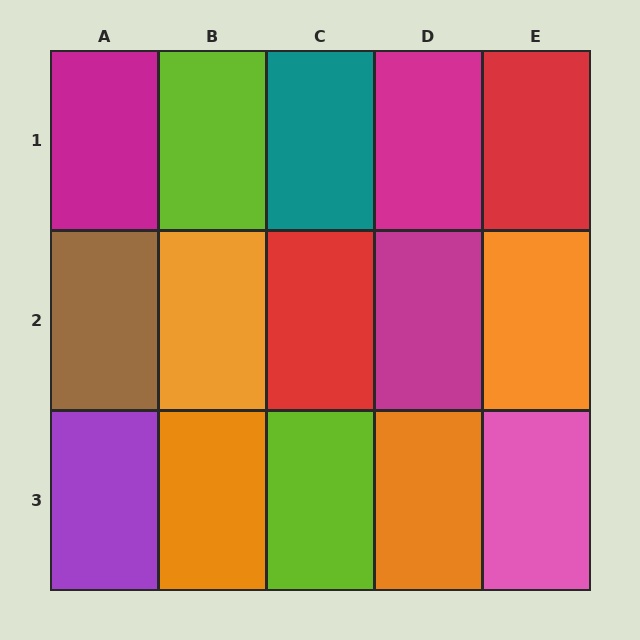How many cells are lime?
2 cells are lime.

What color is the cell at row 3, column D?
Orange.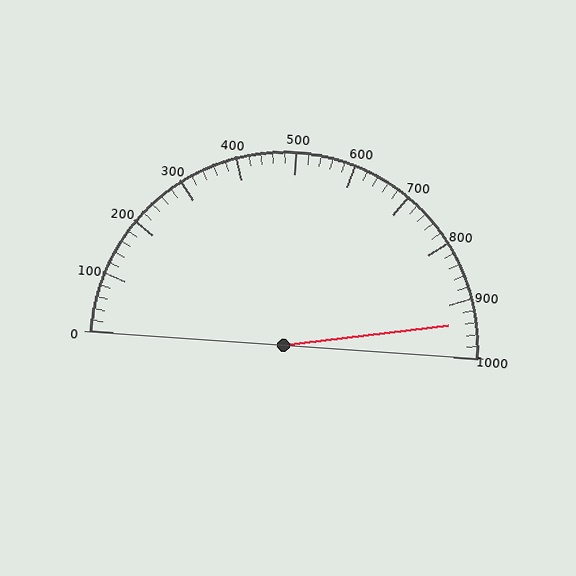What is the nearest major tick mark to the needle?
The nearest major tick mark is 900.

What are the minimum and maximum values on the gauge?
The gauge ranges from 0 to 1000.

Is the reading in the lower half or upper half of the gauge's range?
The reading is in the upper half of the range (0 to 1000).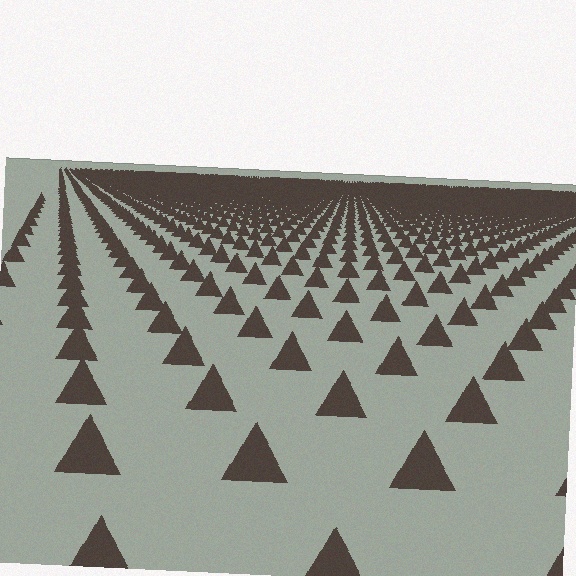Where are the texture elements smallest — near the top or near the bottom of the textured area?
Near the top.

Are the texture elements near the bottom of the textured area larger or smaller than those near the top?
Larger. Near the bottom, elements are closer to the viewer and appear at a bigger on-screen size.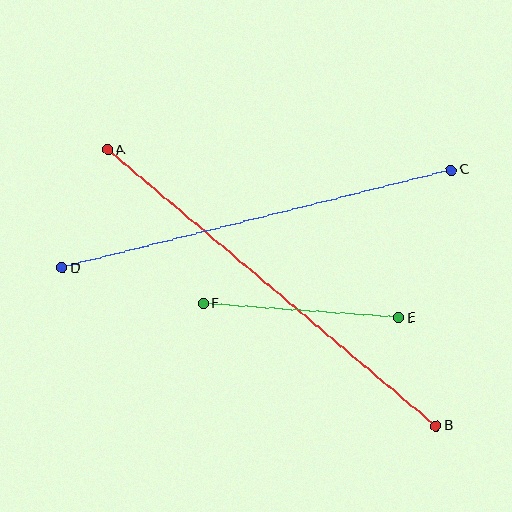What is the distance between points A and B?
The distance is approximately 429 pixels.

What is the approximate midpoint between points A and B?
The midpoint is at approximately (272, 288) pixels.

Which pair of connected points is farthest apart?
Points A and B are farthest apart.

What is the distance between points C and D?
The distance is approximately 401 pixels.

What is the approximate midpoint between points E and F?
The midpoint is at approximately (301, 311) pixels.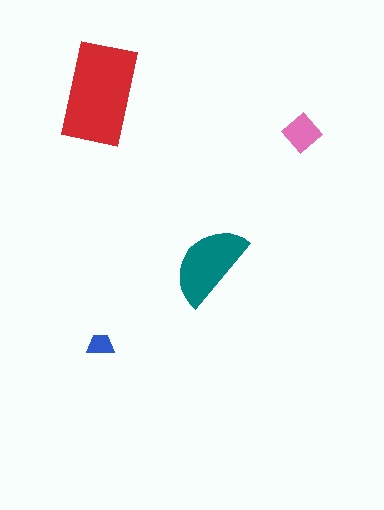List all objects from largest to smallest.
The red rectangle, the teal semicircle, the pink diamond, the blue trapezoid.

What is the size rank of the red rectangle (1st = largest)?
1st.